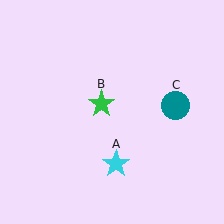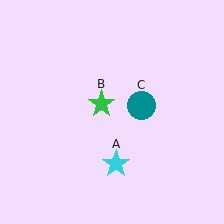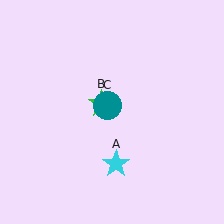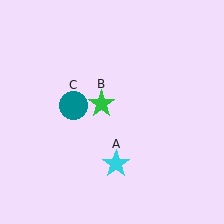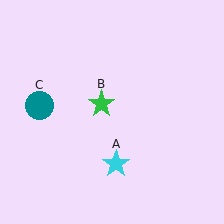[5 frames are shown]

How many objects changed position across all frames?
1 object changed position: teal circle (object C).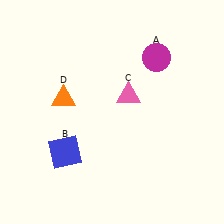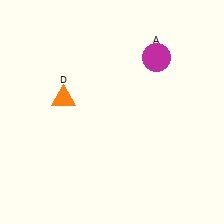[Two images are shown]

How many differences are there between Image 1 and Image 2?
There are 2 differences between the two images.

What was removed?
The blue square (B), the pink triangle (C) were removed in Image 2.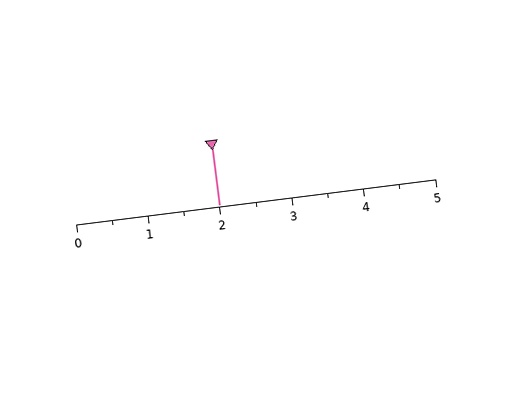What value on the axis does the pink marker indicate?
The marker indicates approximately 2.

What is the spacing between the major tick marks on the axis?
The major ticks are spaced 1 apart.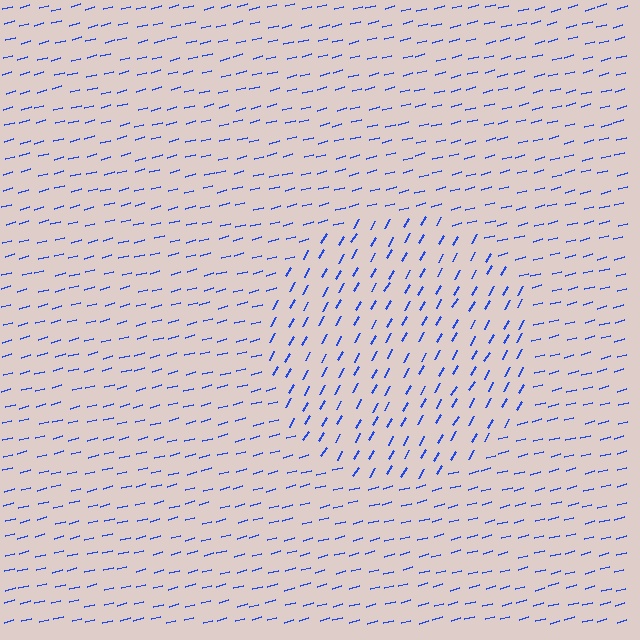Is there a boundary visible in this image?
Yes, there is a texture boundary formed by a change in line orientation.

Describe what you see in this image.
The image is filled with small blue line segments. A circle region in the image has lines oriented differently from the surrounding lines, creating a visible texture boundary.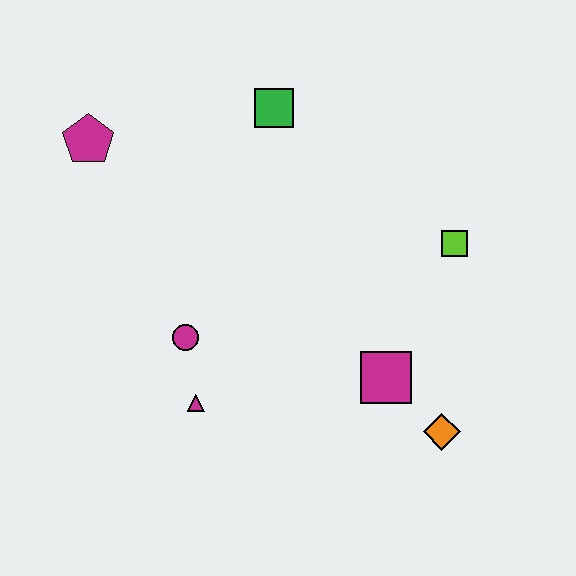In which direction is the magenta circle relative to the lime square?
The magenta circle is to the left of the lime square.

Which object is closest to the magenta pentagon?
The green square is closest to the magenta pentagon.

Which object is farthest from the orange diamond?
The magenta pentagon is farthest from the orange diamond.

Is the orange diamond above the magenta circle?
No